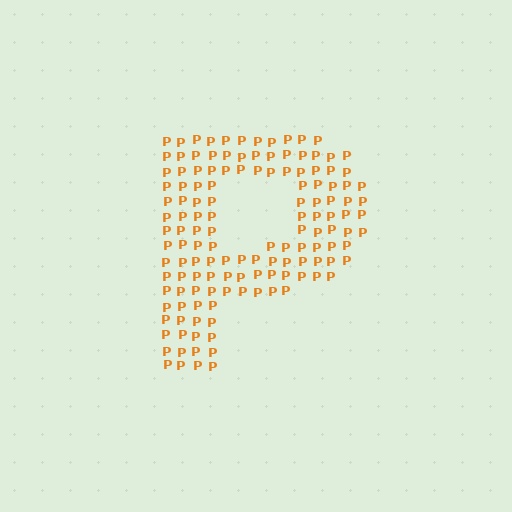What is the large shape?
The large shape is the letter P.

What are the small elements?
The small elements are letter P's.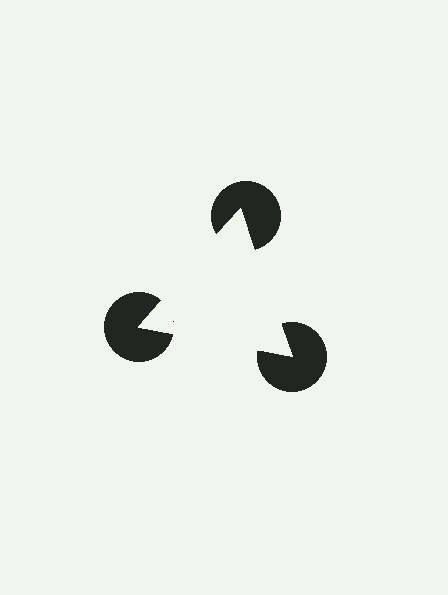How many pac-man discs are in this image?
There are 3 — one at each vertex of the illusory triangle.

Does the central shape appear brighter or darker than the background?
It typically appears slightly brighter than the background, even though no actual brightness change is drawn.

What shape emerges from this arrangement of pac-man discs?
An illusory triangle — its edges are inferred from the aligned wedge cuts in the pac-man discs, not physically drawn.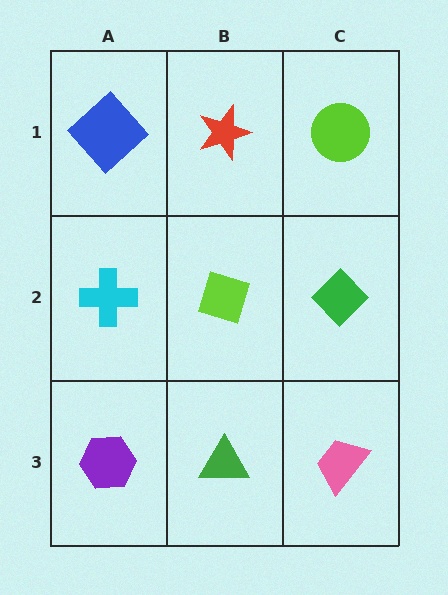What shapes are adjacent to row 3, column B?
A lime diamond (row 2, column B), a purple hexagon (row 3, column A), a pink trapezoid (row 3, column C).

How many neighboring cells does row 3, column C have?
2.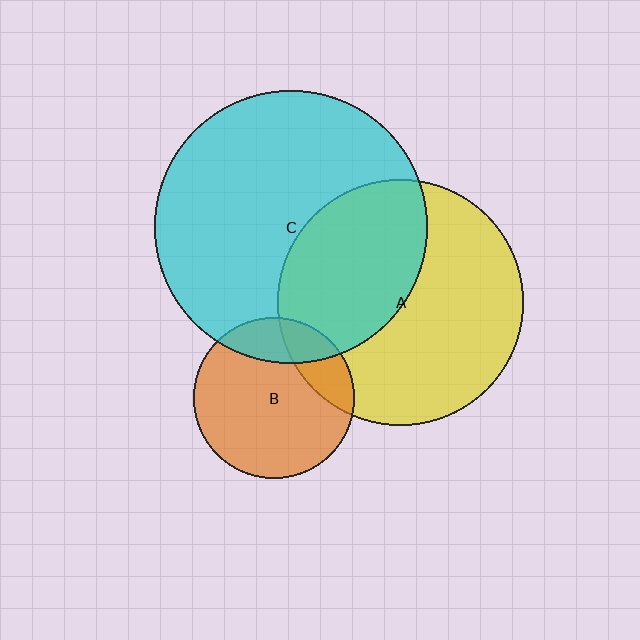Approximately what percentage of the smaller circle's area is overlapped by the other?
Approximately 20%.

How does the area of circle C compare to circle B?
Approximately 2.9 times.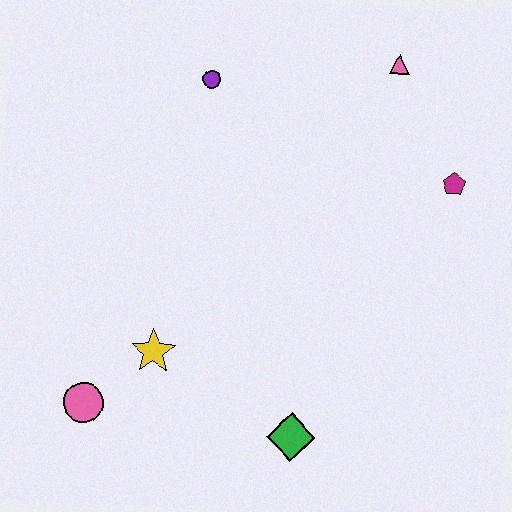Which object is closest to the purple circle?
The pink triangle is closest to the purple circle.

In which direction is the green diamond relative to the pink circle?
The green diamond is to the right of the pink circle.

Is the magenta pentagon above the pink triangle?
No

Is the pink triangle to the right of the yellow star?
Yes